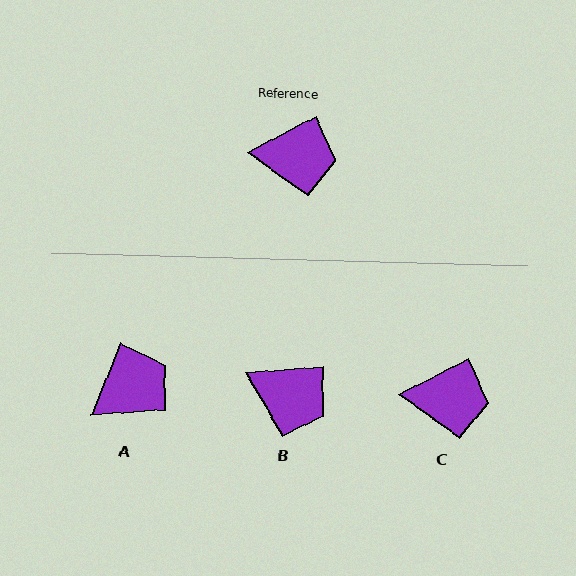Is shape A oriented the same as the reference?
No, it is off by about 40 degrees.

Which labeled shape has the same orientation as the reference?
C.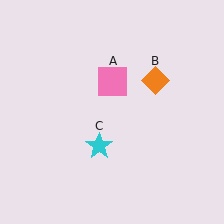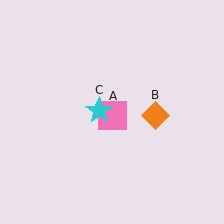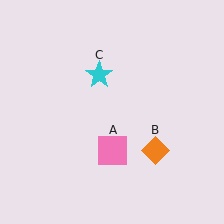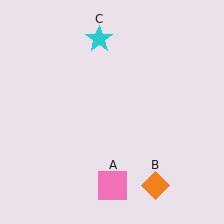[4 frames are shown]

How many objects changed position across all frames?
3 objects changed position: pink square (object A), orange diamond (object B), cyan star (object C).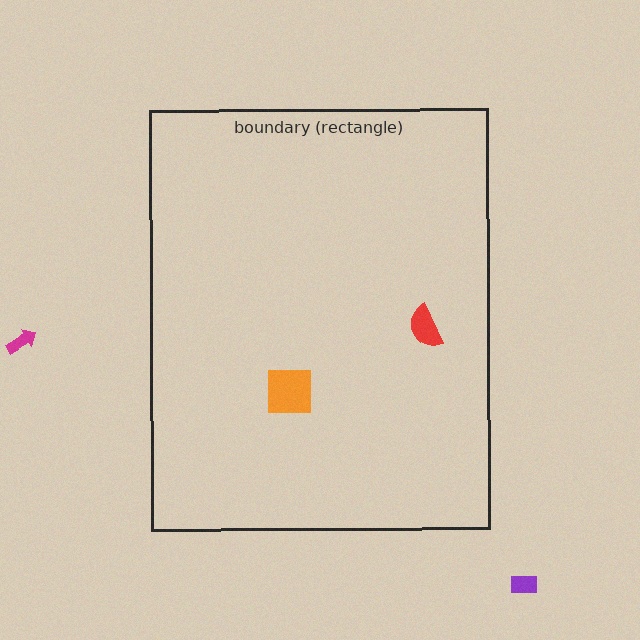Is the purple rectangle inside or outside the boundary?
Outside.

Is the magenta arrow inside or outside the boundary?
Outside.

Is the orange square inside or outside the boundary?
Inside.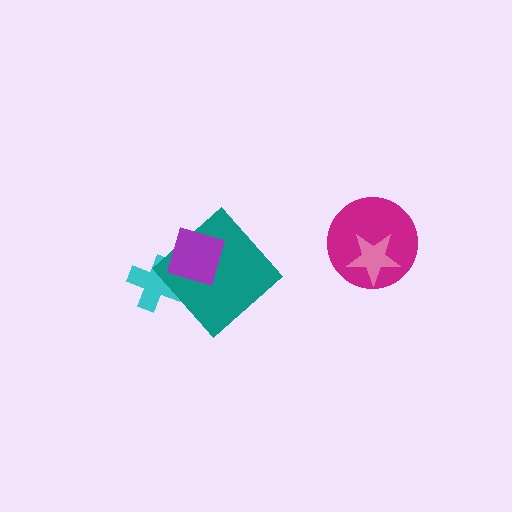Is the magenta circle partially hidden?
Yes, it is partially covered by another shape.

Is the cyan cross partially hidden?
Yes, it is partially covered by another shape.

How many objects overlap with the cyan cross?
2 objects overlap with the cyan cross.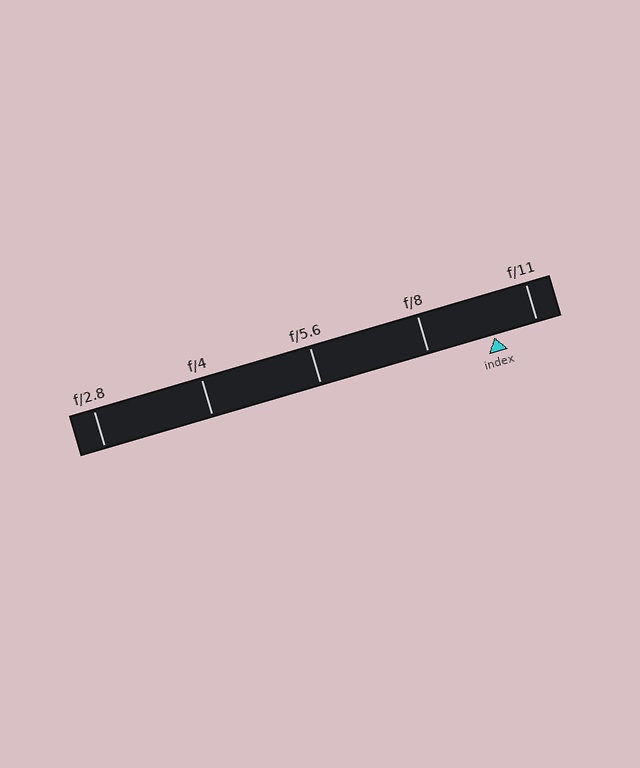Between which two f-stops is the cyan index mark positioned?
The index mark is between f/8 and f/11.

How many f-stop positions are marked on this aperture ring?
There are 5 f-stop positions marked.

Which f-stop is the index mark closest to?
The index mark is closest to f/11.